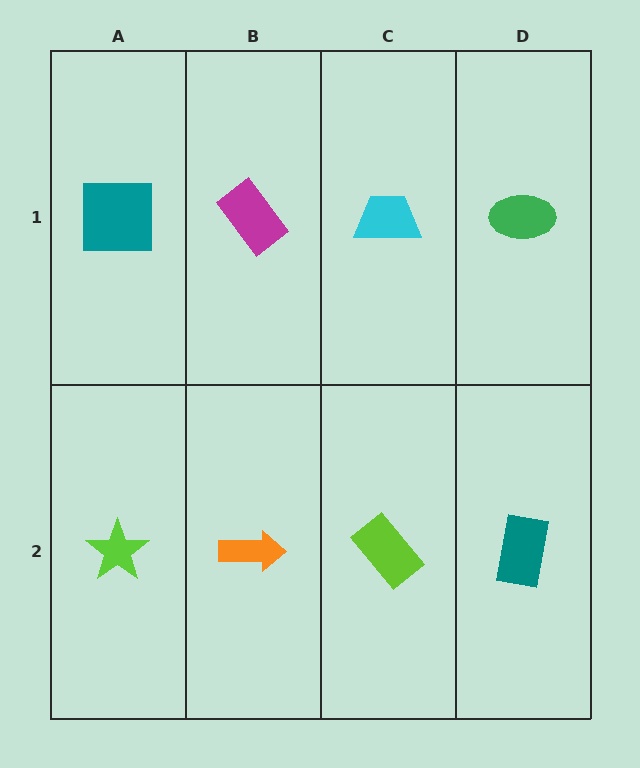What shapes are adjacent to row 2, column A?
A teal square (row 1, column A), an orange arrow (row 2, column B).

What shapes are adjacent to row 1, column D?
A teal rectangle (row 2, column D), a cyan trapezoid (row 1, column C).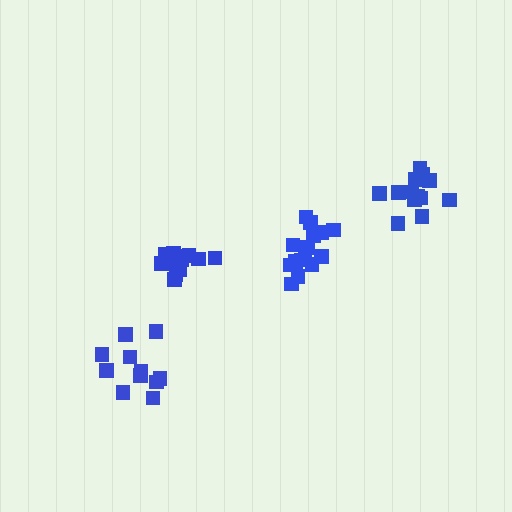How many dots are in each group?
Group 1: 15 dots, Group 2: 13 dots, Group 3: 11 dots, Group 4: 13 dots (52 total).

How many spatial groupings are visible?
There are 4 spatial groupings.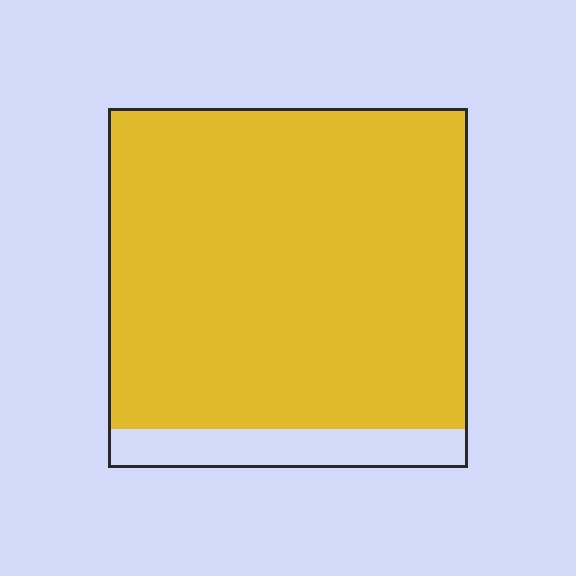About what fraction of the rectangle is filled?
About nine tenths (9/10).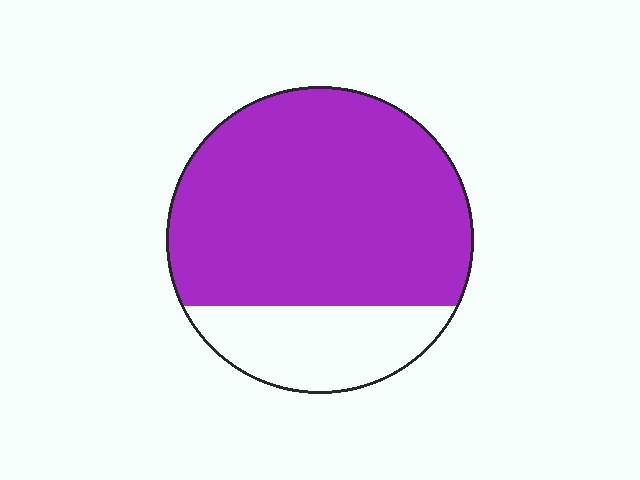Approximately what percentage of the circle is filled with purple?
Approximately 75%.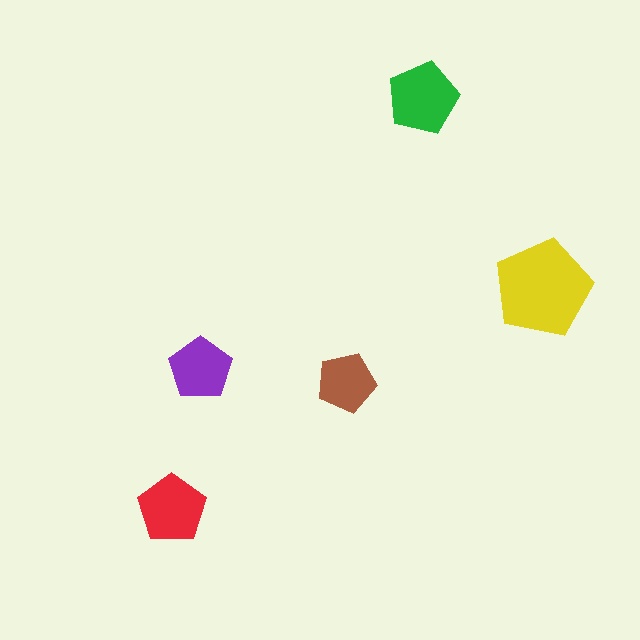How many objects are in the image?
There are 5 objects in the image.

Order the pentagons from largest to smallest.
the yellow one, the green one, the red one, the purple one, the brown one.